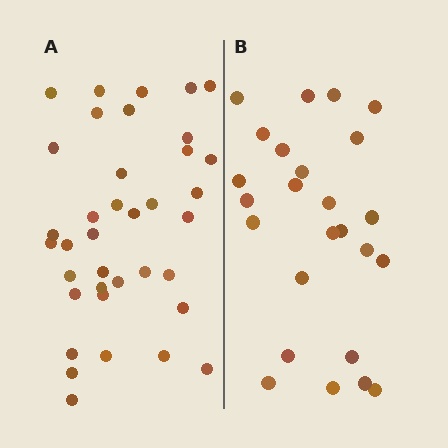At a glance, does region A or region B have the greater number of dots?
Region A (the left region) has more dots.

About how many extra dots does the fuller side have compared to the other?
Region A has roughly 12 or so more dots than region B.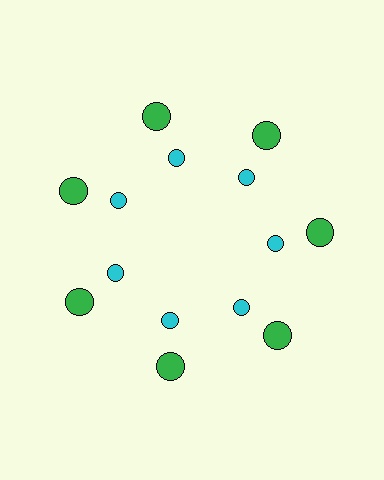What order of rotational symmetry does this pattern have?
This pattern has 7-fold rotational symmetry.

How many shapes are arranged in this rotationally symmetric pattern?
There are 14 shapes, arranged in 7 groups of 2.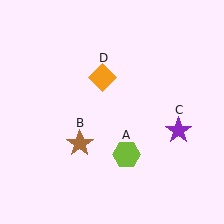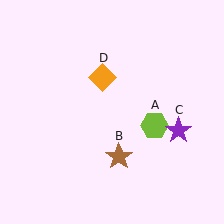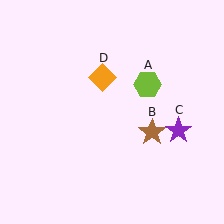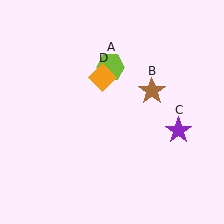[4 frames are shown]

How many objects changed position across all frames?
2 objects changed position: lime hexagon (object A), brown star (object B).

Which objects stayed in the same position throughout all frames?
Purple star (object C) and orange diamond (object D) remained stationary.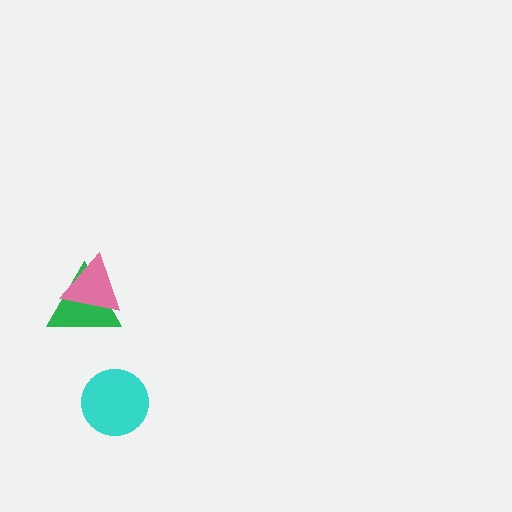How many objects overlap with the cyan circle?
0 objects overlap with the cyan circle.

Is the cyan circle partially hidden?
No, no other shape covers it.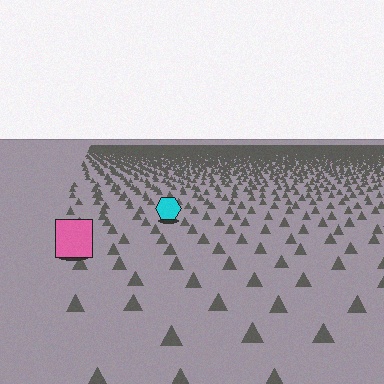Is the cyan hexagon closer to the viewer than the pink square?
No. The pink square is closer — you can tell from the texture gradient: the ground texture is coarser near it.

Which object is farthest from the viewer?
The cyan hexagon is farthest from the viewer. It appears smaller and the ground texture around it is denser.